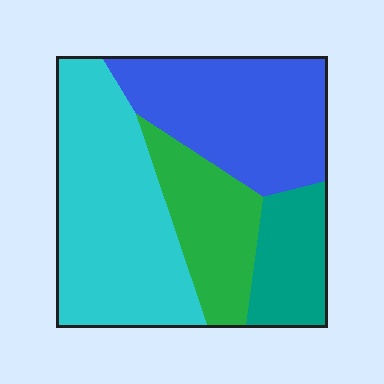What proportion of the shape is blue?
Blue covers 30% of the shape.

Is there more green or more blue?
Blue.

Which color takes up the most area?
Cyan, at roughly 40%.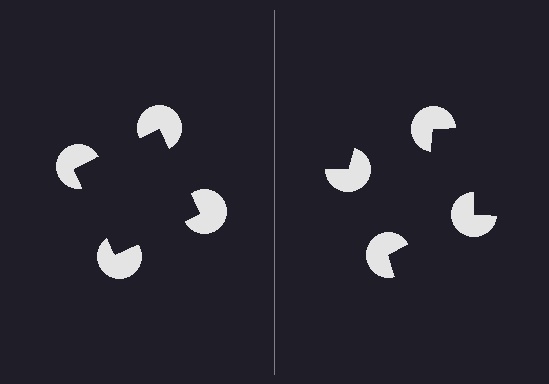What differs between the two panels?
The pac-man discs are positioned identically on both sides; only the wedge orientations differ. On the left they align to a square; on the right they are misaligned.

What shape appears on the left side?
An illusory square.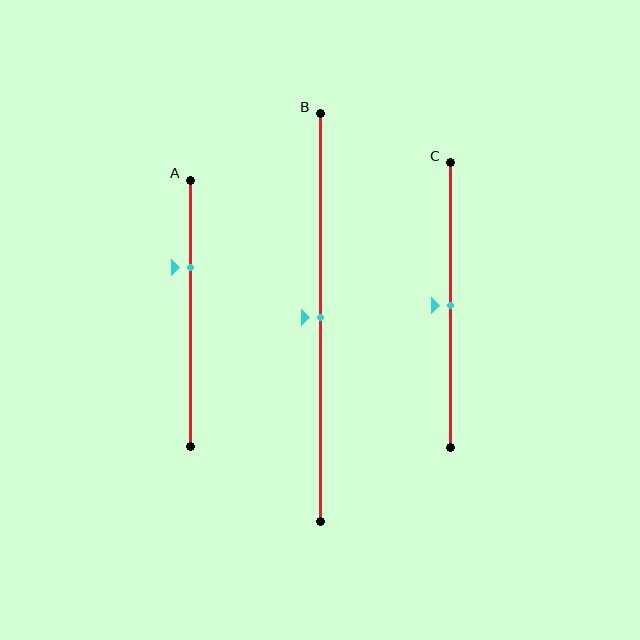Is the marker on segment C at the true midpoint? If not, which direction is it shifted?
Yes, the marker on segment C is at the true midpoint.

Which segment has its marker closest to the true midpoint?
Segment B has its marker closest to the true midpoint.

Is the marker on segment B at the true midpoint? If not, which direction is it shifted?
Yes, the marker on segment B is at the true midpoint.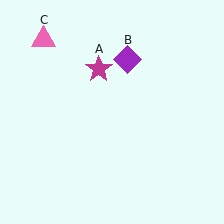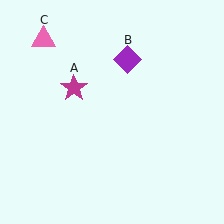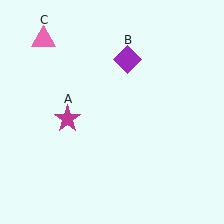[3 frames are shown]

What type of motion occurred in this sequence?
The magenta star (object A) rotated counterclockwise around the center of the scene.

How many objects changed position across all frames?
1 object changed position: magenta star (object A).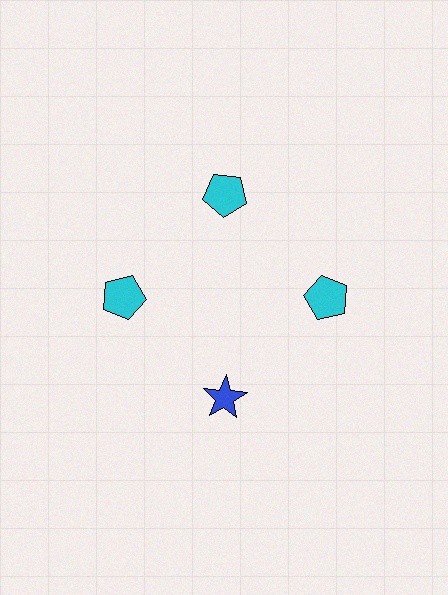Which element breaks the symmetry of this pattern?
The blue star at roughly the 6 o'clock position breaks the symmetry. All other shapes are cyan pentagons.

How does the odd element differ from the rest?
It differs in both color (blue instead of cyan) and shape (star instead of pentagon).